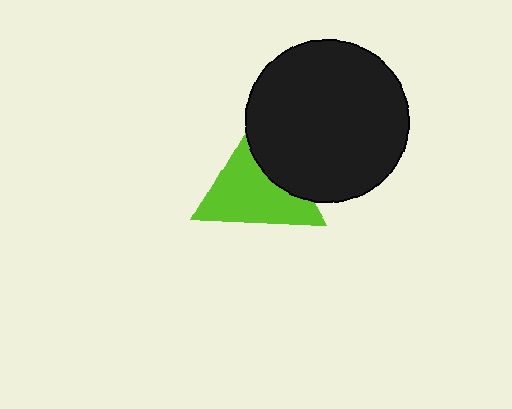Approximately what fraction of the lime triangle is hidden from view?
Roughly 33% of the lime triangle is hidden behind the black circle.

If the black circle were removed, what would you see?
You would see the complete lime triangle.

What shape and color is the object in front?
The object in front is a black circle.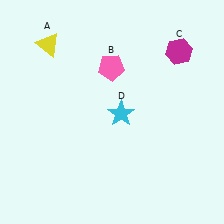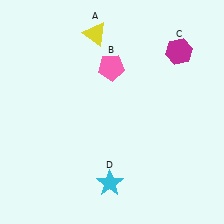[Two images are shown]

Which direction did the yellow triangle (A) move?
The yellow triangle (A) moved right.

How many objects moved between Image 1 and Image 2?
2 objects moved between the two images.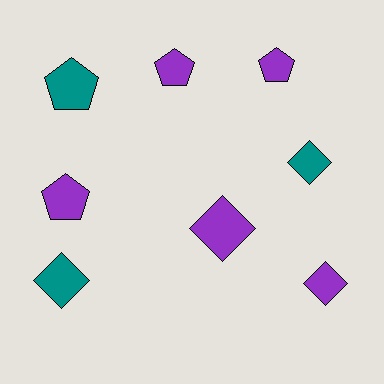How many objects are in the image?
There are 8 objects.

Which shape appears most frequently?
Pentagon, with 4 objects.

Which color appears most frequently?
Purple, with 5 objects.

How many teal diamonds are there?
There are 2 teal diamonds.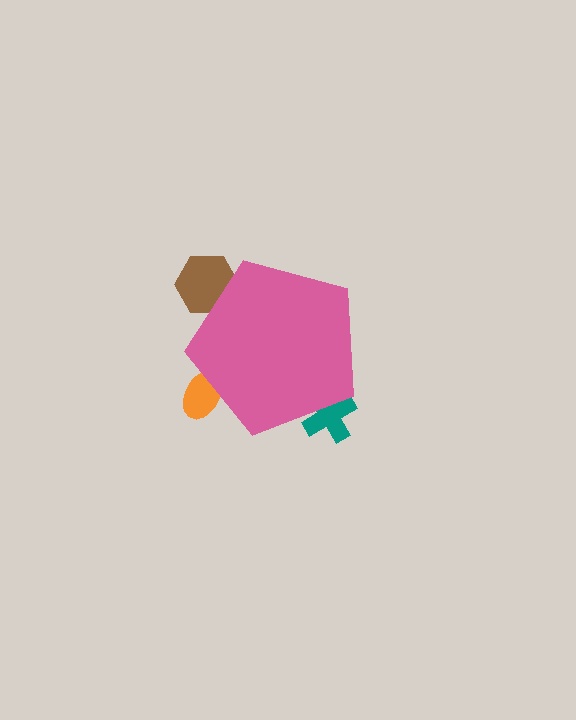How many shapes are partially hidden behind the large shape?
3 shapes are partially hidden.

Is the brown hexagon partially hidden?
Yes, the brown hexagon is partially hidden behind the pink pentagon.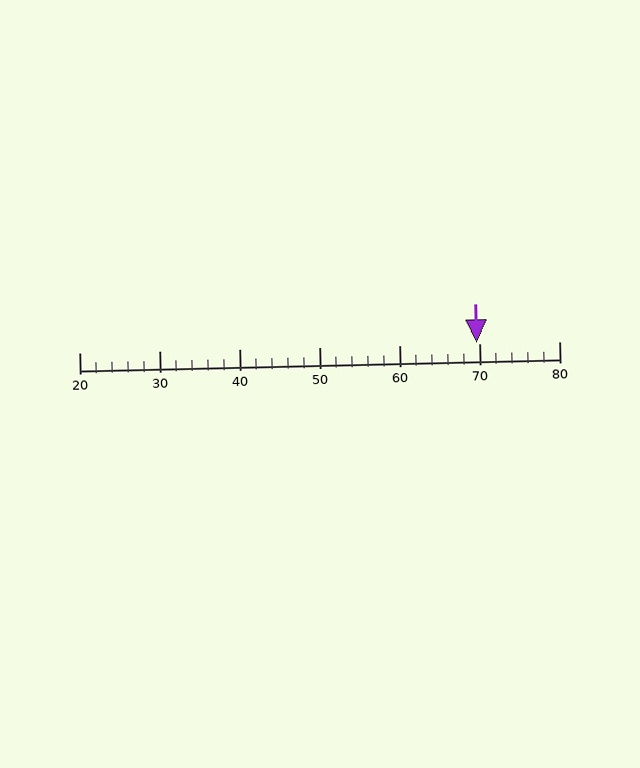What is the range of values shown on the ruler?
The ruler shows values from 20 to 80.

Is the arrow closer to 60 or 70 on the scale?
The arrow is closer to 70.